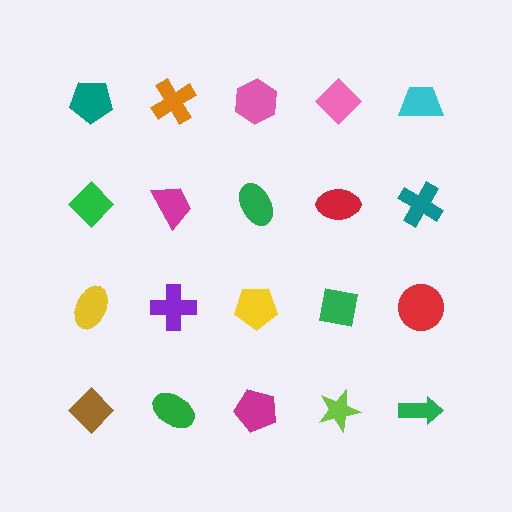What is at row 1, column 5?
A cyan trapezoid.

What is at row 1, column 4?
A pink diamond.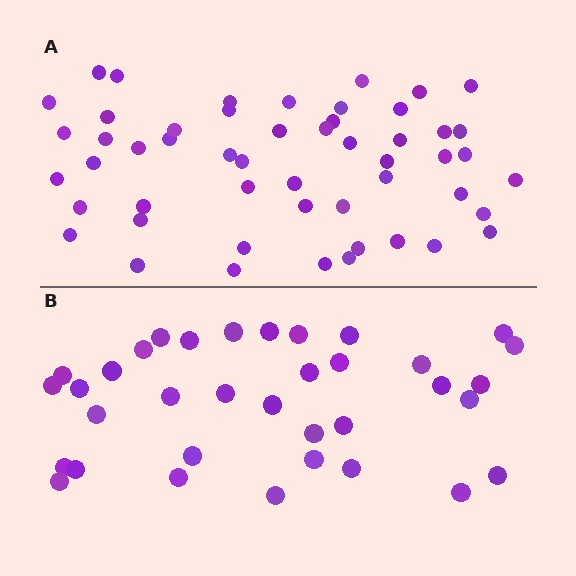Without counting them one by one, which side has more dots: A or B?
Region A (the top region) has more dots.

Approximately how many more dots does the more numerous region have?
Region A has approximately 15 more dots than region B.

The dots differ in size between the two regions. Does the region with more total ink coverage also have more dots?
No. Region B has more total ink coverage because its dots are larger, but region A actually contains more individual dots. Total area can be misleading — the number of items is what matters here.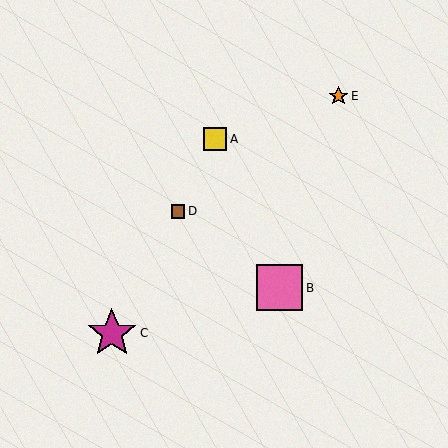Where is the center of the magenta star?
The center of the magenta star is at (112, 333).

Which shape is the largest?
The magenta star (labeled C) is the largest.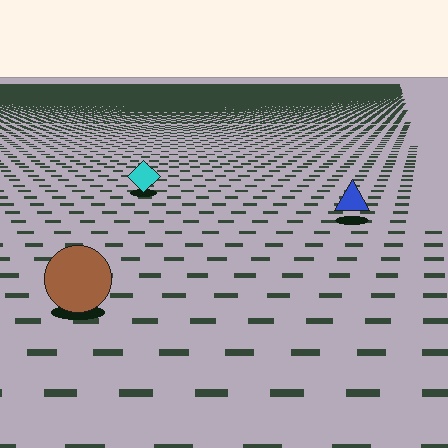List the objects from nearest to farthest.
From nearest to farthest: the brown circle, the blue triangle, the cyan diamond.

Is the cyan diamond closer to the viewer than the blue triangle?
No. The blue triangle is closer — you can tell from the texture gradient: the ground texture is coarser near it.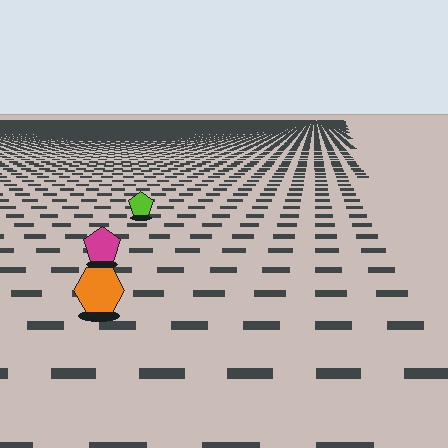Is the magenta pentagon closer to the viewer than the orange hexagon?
No. The orange hexagon is closer — you can tell from the texture gradient: the ground texture is coarser near it.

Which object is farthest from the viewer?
The lime pentagon is farthest from the viewer. It appears smaller and the ground texture around it is denser.